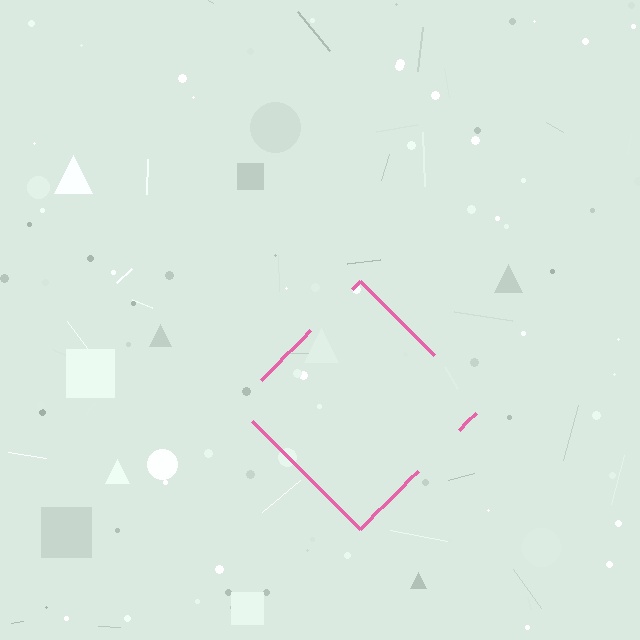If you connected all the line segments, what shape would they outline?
They would outline a diamond.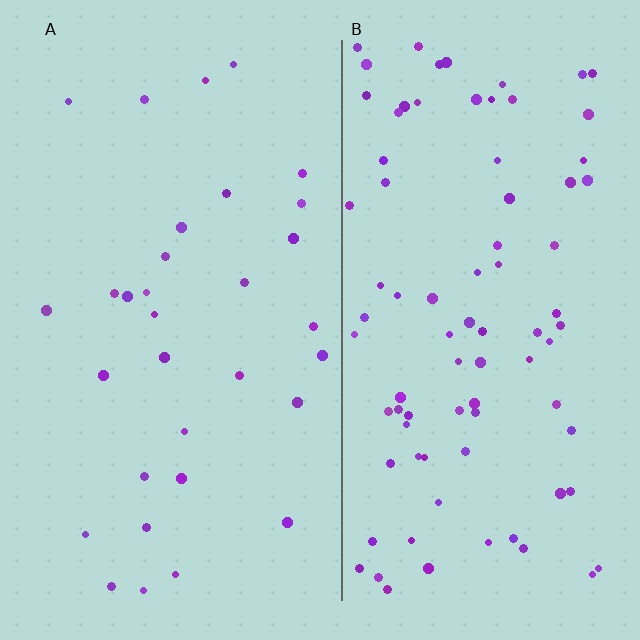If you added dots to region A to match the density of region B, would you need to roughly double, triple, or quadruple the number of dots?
Approximately triple.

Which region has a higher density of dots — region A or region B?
B (the right).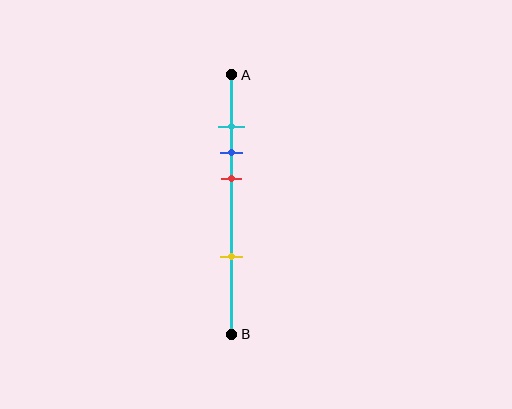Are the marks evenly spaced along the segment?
No, the marks are not evenly spaced.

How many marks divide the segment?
There are 4 marks dividing the segment.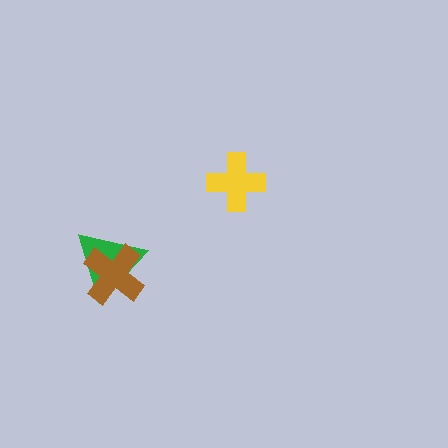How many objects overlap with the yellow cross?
0 objects overlap with the yellow cross.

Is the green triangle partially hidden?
Yes, it is partially covered by another shape.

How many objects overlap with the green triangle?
1 object overlaps with the green triangle.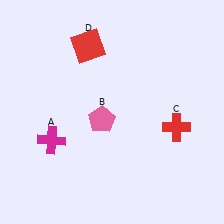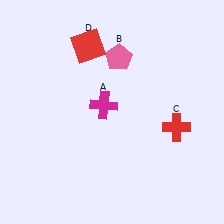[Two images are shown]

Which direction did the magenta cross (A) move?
The magenta cross (A) moved right.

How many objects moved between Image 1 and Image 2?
2 objects moved between the two images.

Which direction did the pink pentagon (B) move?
The pink pentagon (B) moved up.